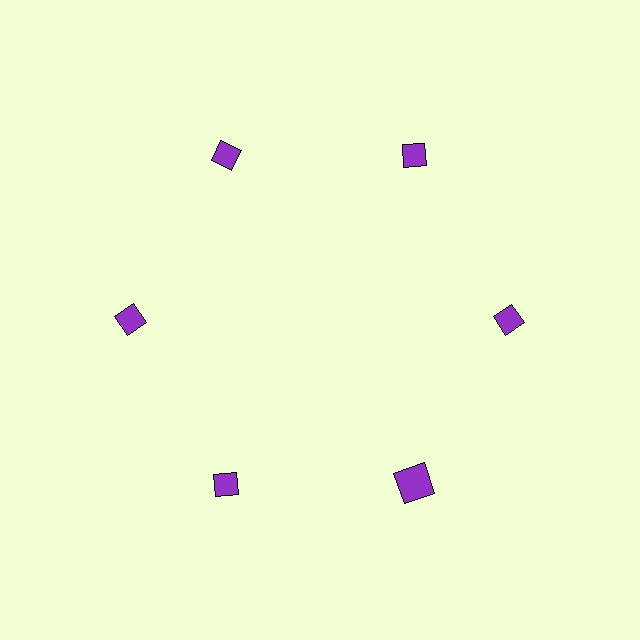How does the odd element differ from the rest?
It has a different shape: square instead of diamond.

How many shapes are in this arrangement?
There are 6 shapes arranged in a ring pattern.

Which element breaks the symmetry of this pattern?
The purple square at roughly the 5 o'clock position breaks the symmetry. All other shapes are purple diamonds.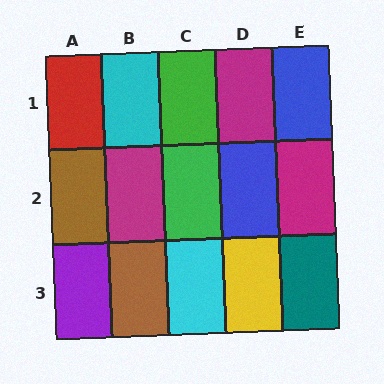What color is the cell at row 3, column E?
Teal.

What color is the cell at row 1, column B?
Cyan.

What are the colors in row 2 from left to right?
Brown, magenta, green, blue, magenta.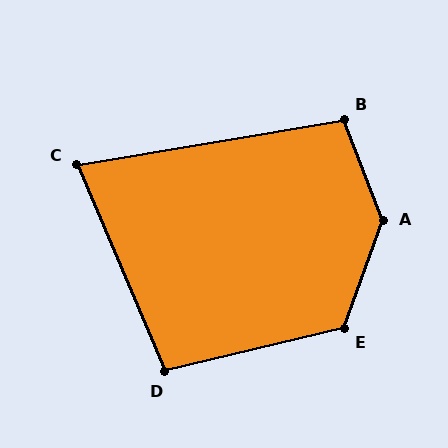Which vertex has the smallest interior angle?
C, at approximately 76 degrees.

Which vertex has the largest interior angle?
A, at approximately 139 degrees.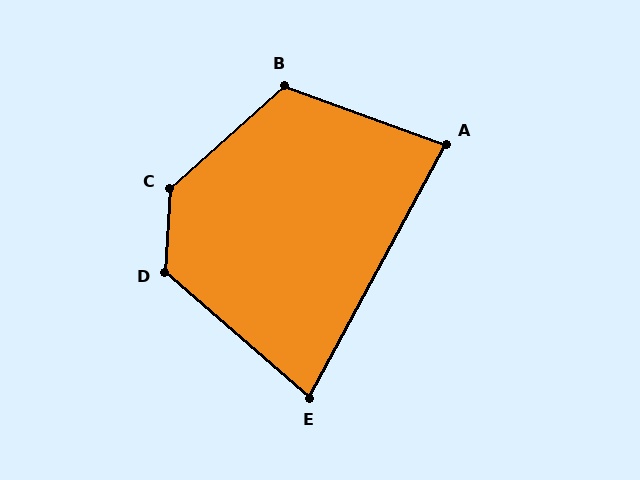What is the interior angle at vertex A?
Approximately 82 degrees (acute).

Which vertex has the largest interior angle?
C, at approximately 136 degrees.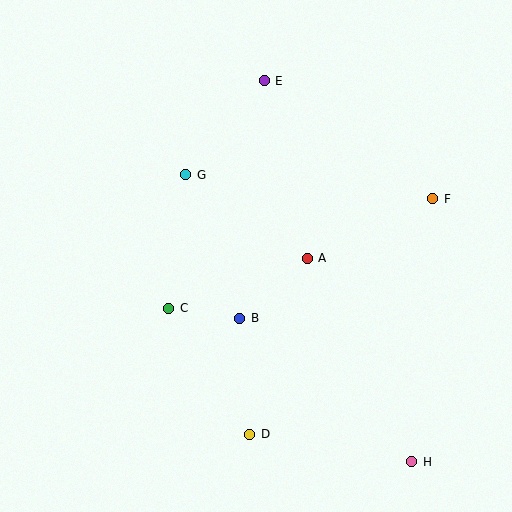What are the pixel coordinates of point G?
Point G is at (186, 175).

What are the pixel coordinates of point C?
Point C is at (169, 308).